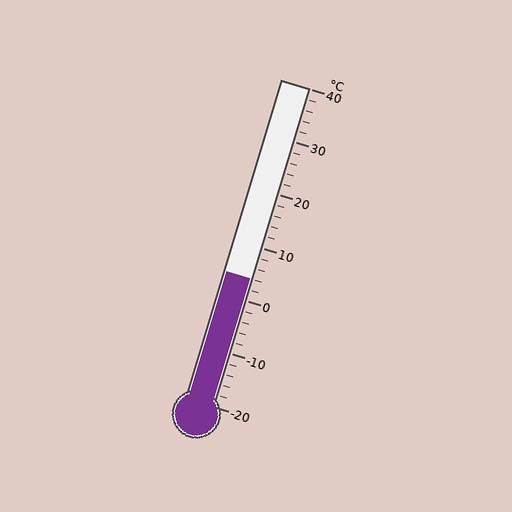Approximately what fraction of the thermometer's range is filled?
The thermometer is filled to approximately 40% of its range.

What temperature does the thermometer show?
The thermometer shows approximately 4°C.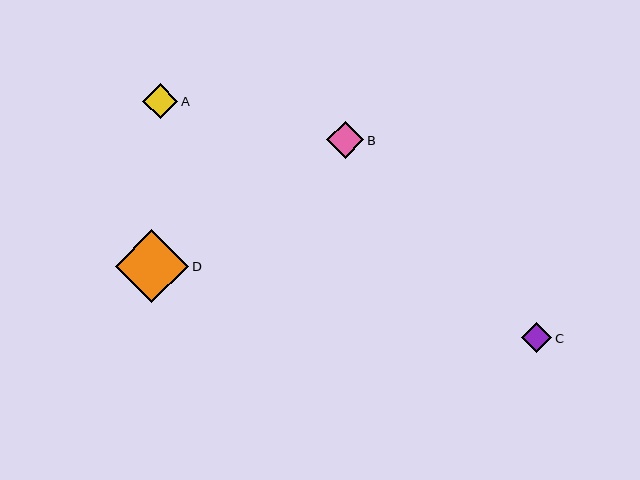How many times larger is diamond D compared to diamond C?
Diamond D is approximately 2.5 times the size of diamond C.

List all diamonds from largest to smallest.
From largest to smallest: D, B, A, C.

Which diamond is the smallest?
Diamond C is the smallest with a size of approximately 30 pixels.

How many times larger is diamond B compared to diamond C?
Diamond B is approximately 1.2 times the size of diamond C.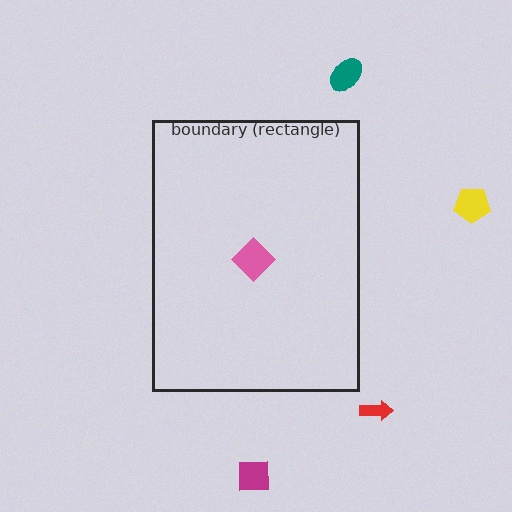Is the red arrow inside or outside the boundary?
Outside.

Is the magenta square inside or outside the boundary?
Outside.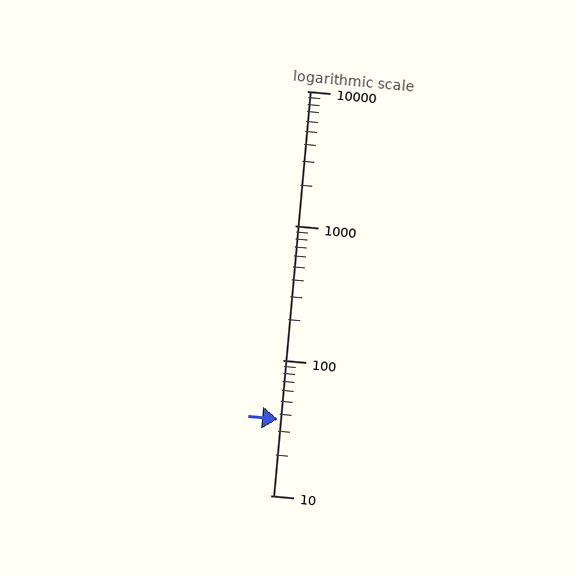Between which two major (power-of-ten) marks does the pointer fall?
The pointer is between 10 and 100.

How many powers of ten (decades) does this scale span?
The scale spans 3 decades, from 10 to 10000.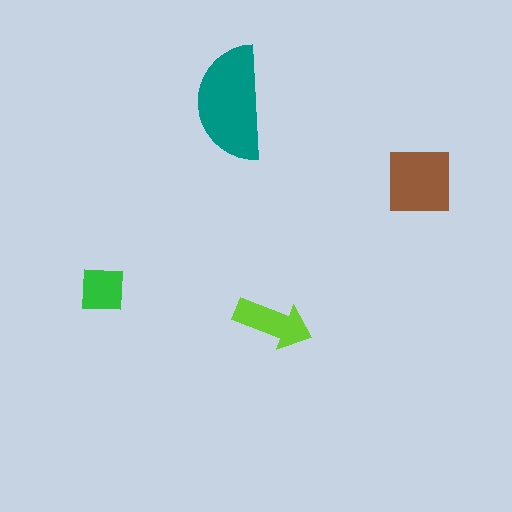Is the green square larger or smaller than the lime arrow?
Smaller.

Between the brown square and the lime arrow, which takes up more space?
The brown square.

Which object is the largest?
The teal semicircle.